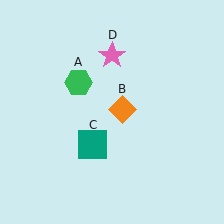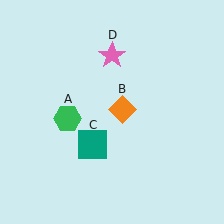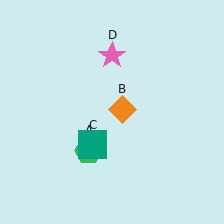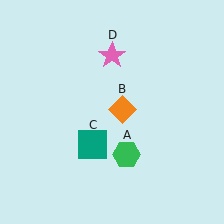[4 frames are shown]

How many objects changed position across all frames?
1 object changed position: green hexagon (object A).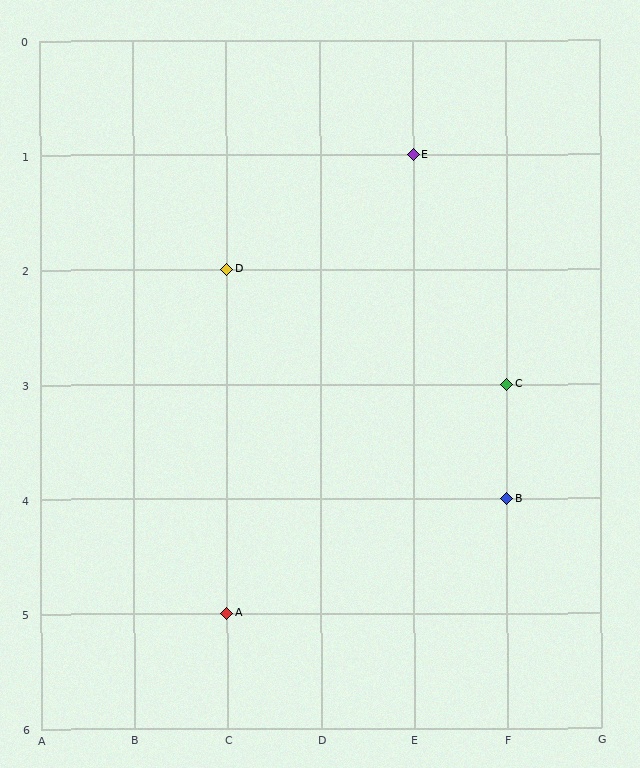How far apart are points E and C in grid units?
Points E and C are 1 column and 2 rows apart (about 2.2 grid units diagonally).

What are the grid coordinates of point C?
Point C is at grid coordinates (F, 3).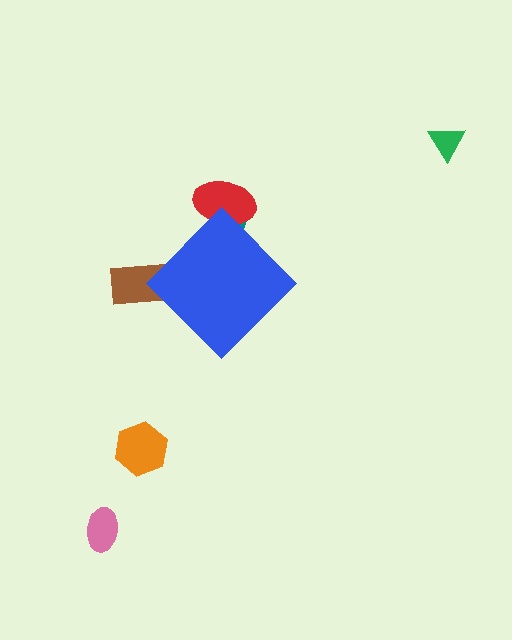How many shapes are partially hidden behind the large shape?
3 shapes are partially hidden.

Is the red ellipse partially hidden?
Yes, the red ellipse is partially hidden behind the blue diamond.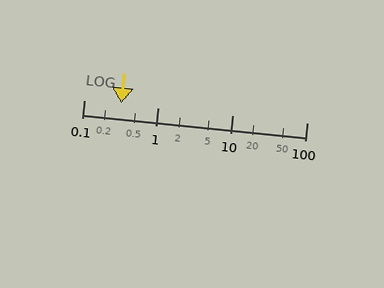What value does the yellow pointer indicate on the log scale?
The pointer indicates approximately 0.32.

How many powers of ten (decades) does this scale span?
The scale spans 3 decades, from 0.1 to 100.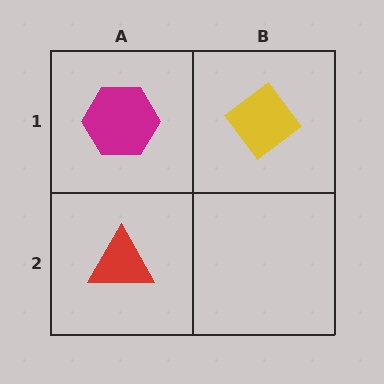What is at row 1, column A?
A magenta hexagon.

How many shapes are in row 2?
1 shape.